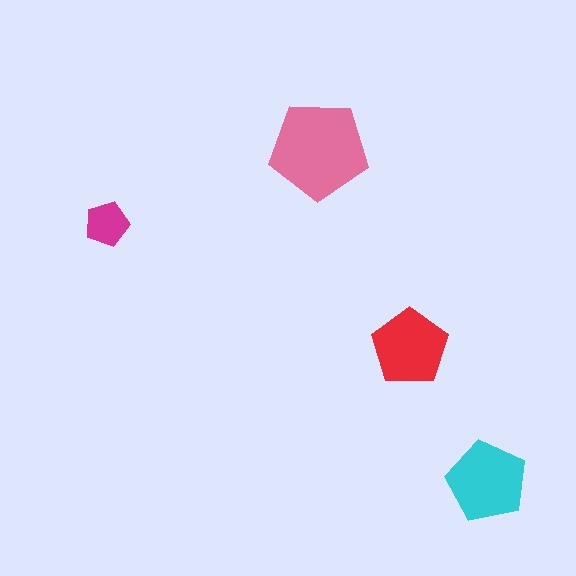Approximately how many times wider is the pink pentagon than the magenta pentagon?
About 2 times wider.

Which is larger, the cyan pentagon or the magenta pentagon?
The cyan one.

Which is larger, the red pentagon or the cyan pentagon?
The cyan one.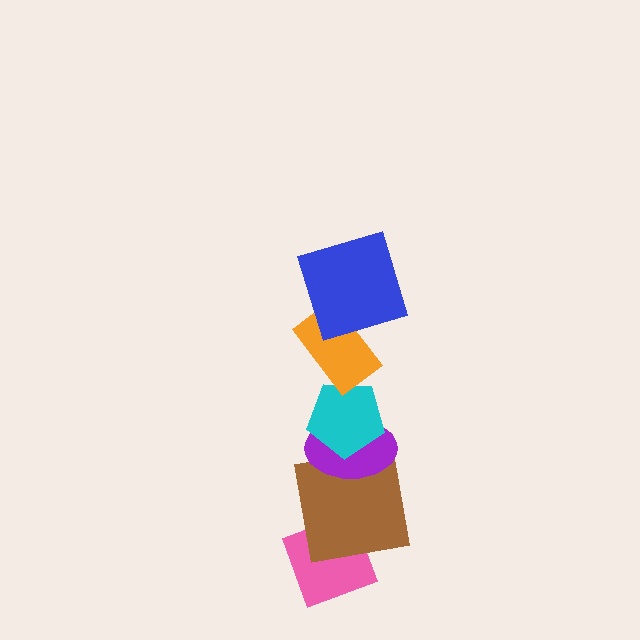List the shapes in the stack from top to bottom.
From top to bottom: the blue square, the orange rectangle, the cyan pentagon, the purple ellipse, the brown square, the pink diamond.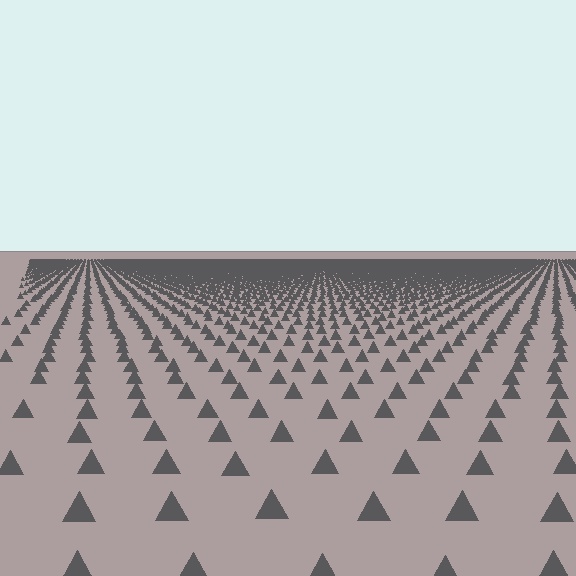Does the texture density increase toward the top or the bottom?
Density increases toward the top.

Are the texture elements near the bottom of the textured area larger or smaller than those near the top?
Larger. Near the bottom, elements are closer to the viewer and appear at a bigger on-screen size.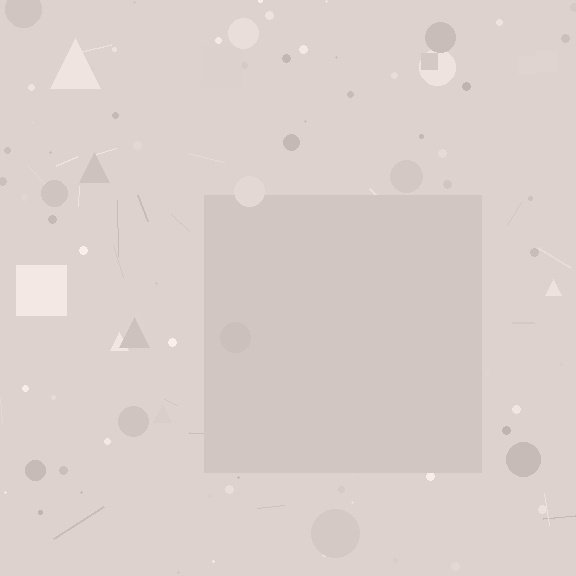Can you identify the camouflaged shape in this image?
The camouflaged shape is a square.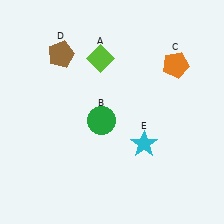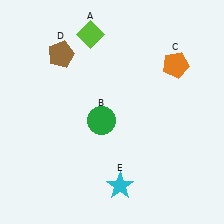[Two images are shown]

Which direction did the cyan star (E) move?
The cyan star (E) moved down.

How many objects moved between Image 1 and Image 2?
2 objects moved between the two images.